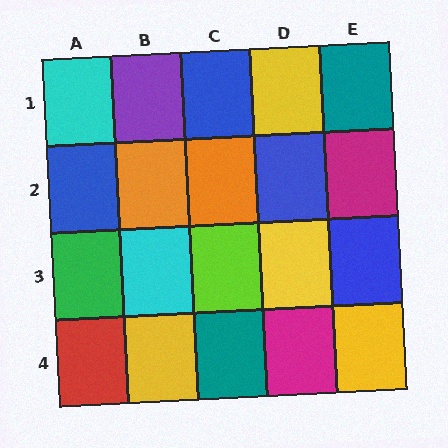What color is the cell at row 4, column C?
Teal.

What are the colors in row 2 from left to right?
Blue, orange, orange, blue, magenta.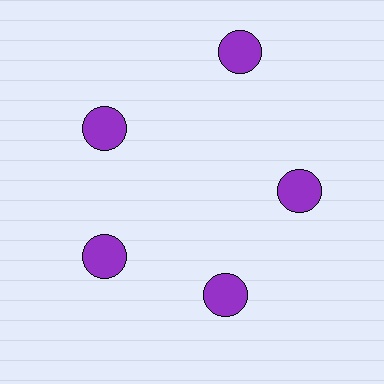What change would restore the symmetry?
The symmetry would be restored by moving it inward, back onto the ring so that all 5 circles sit at equal angles and equal distance from the center.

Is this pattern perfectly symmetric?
No. The 5 purple circles are arranged in a ring, but one element near the 1 o'clock position is pushed outward from the center, breaking the 5-fold rotational symmetry.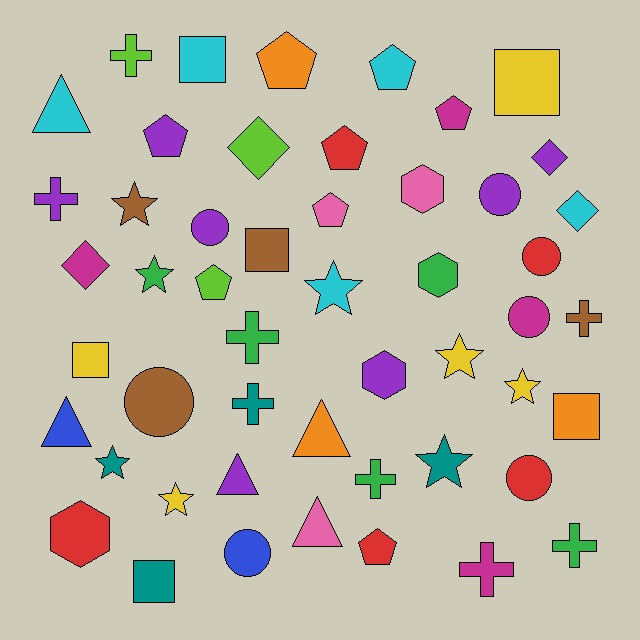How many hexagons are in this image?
There are 4 hexagons.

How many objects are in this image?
There are 50 objects.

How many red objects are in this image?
There are 5 red objects.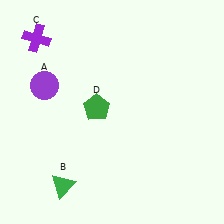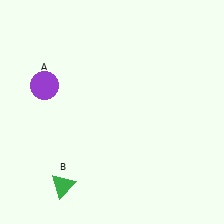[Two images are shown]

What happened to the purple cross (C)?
The purple cross (C) was removed in Image 2. It was in the top-left area of Image 1.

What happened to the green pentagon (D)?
The green pentagon (D) was removed in Image 2. It was in the top-left area of Image 1.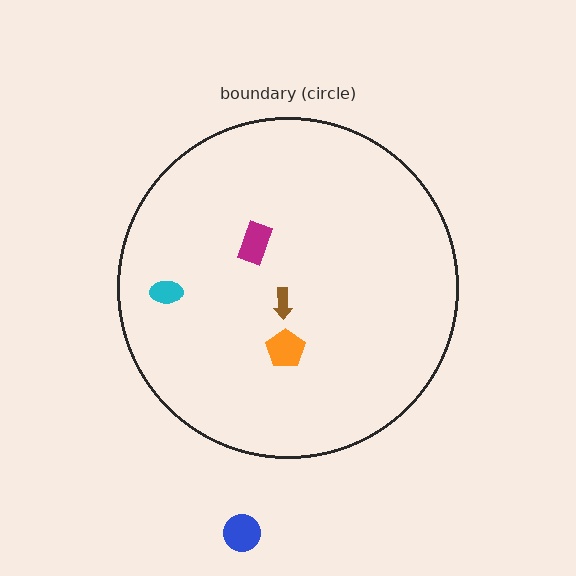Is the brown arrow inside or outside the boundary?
Inside.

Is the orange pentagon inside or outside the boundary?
Inside.